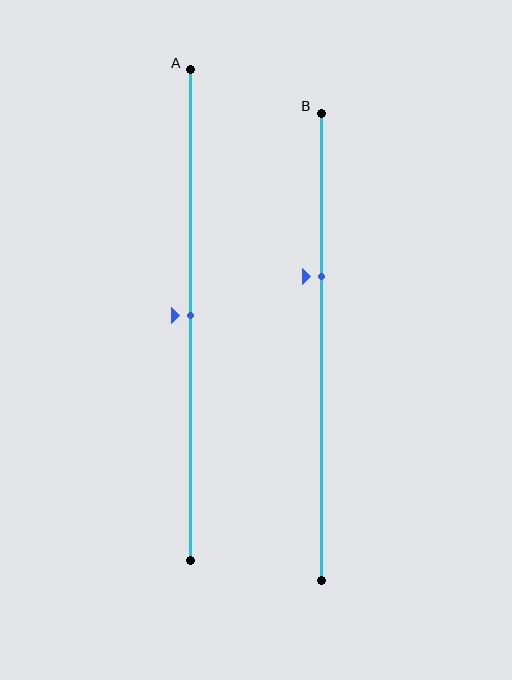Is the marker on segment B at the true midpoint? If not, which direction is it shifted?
No, the marker on segment B is shifted upward by about 15% of the segment length.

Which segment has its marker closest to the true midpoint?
Segment A has its marker closest to the true midpoint.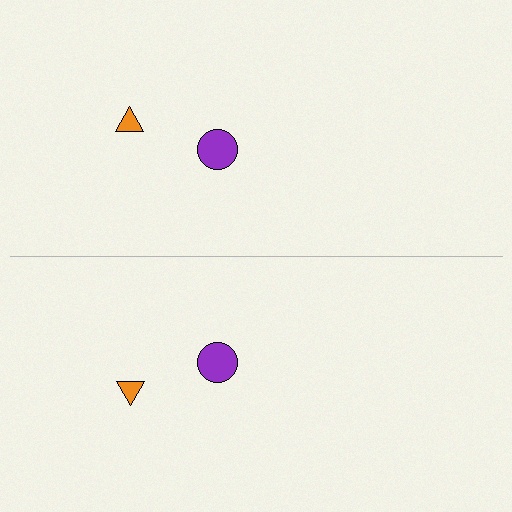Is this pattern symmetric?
Yes, this pattern has bilateral (reflection) symmetry.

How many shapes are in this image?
There are 4 shapes in this image.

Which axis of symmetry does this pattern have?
The pattern has a horizontal axis of symmetry running through the center of the image.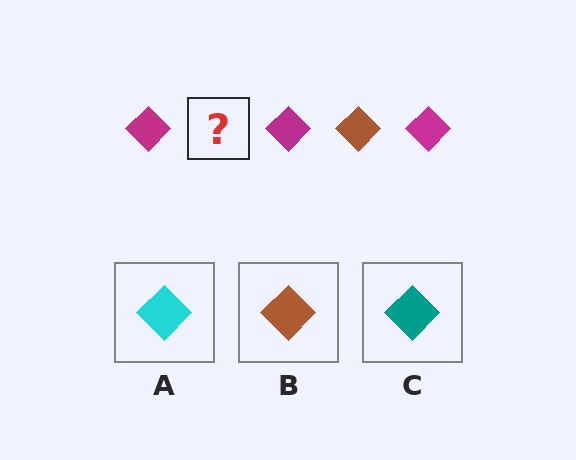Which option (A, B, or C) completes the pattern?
B.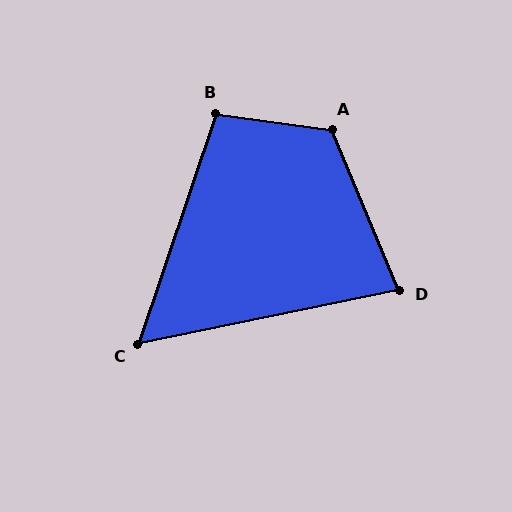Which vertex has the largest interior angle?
A, at approximately 120 degrees.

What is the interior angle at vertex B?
Approximately 101 degrees (obtuse).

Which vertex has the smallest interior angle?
C, at approximately 60 degrees.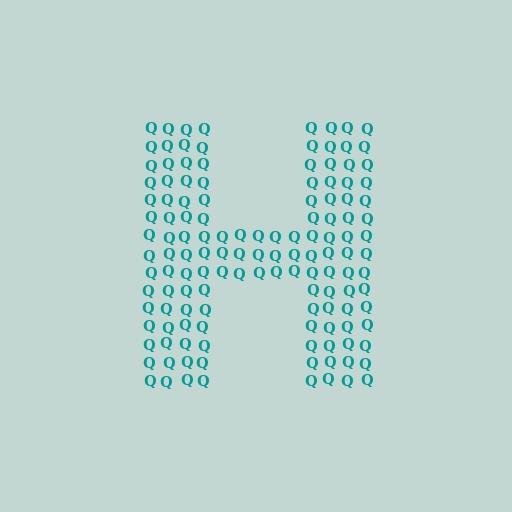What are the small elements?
The small elements are letter Q's.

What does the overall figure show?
The overall figure shows the letter H.